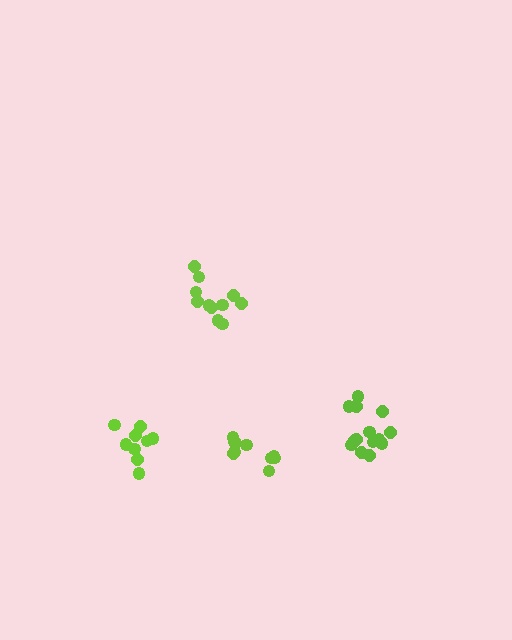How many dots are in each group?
Group 1: 9 dots, Group 2: 14 dots, Group 3: 11 dots, Group 4: 10 dots (44 total).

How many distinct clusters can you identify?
There are 4 distinct clusters.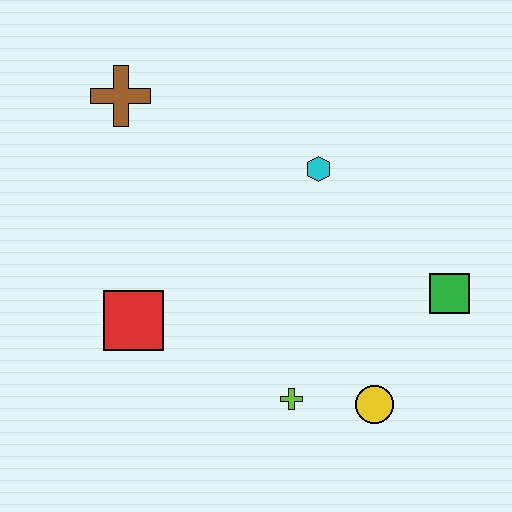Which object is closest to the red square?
The lime cross is closest to the red square.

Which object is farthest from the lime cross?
The brown cross is farthest from the lime cross.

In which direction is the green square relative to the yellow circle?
The green square is above the yellow circle.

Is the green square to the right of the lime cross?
Yes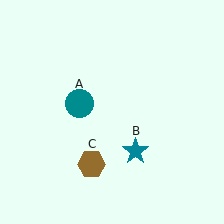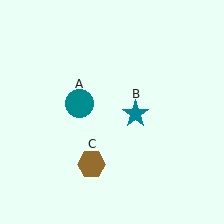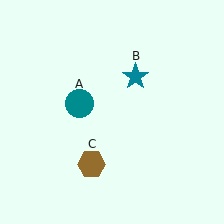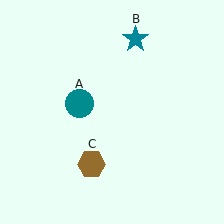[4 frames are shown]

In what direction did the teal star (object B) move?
The teal star (object B) moved up.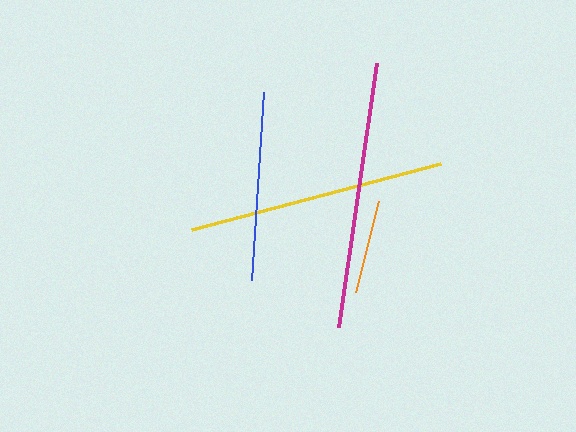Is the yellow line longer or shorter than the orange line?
The yellow line is longer than the orange line.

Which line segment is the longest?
The magenta line is the longest at approximately 267 pixels.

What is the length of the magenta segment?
The magenta segment is approximately 267 pixels long.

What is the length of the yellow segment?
The yellow segment is approximately 257 pixels long.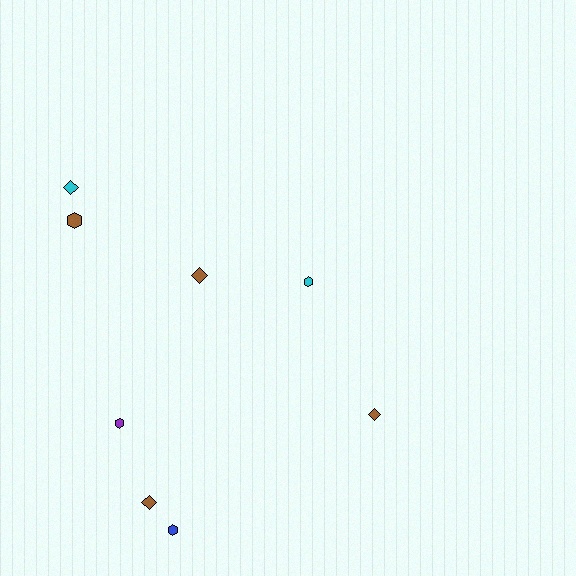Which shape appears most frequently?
Hexagon, with 4 objects.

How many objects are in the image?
There are 8 objects.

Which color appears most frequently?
Brown, with 4 objects.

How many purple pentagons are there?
There are no purple pentagons.